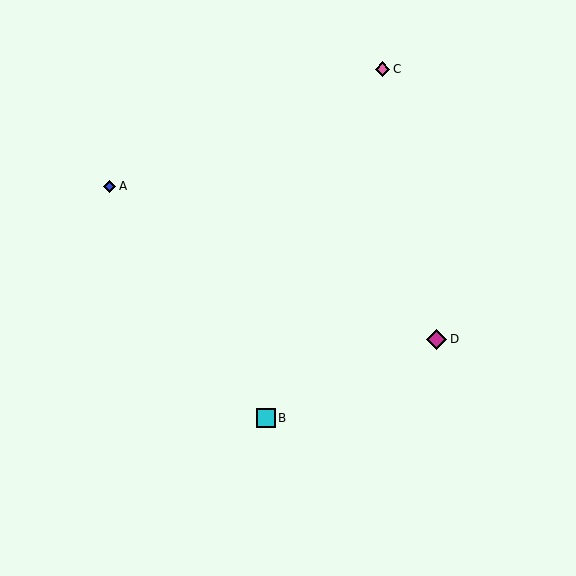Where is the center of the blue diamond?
The center of the blue diamond is at (109, 186).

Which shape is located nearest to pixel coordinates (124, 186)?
The blue diamond (labeled A) at (109, 186) is nearest to that location.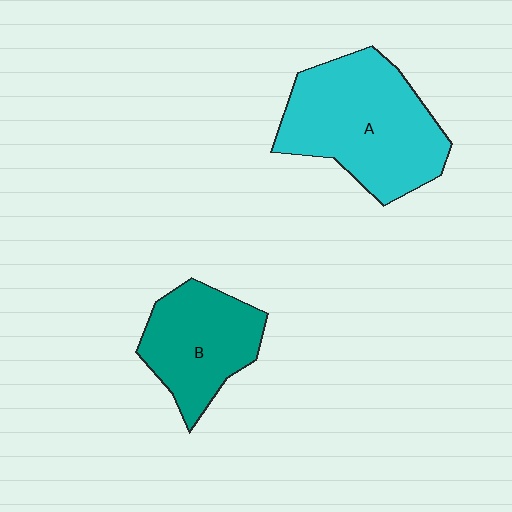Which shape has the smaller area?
Shape B (teal).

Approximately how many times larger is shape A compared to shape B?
Approximately 1.5 times.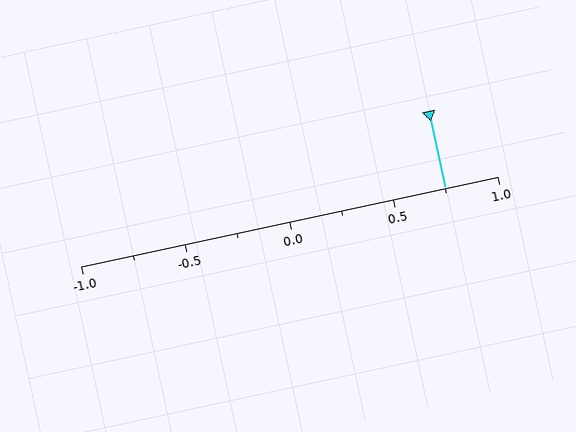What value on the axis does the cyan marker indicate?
The marker indicates approximately 0.75.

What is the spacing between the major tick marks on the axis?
The major ticks are spaced 0.5 apart.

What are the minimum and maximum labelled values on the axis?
The axis runs from -1.0 to 1.0.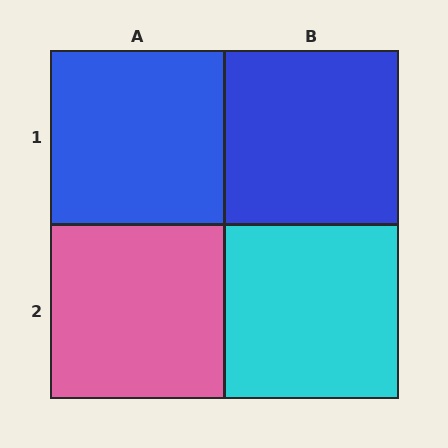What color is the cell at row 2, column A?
Pink.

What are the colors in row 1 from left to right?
Blue, blue.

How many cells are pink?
1 cell is pink.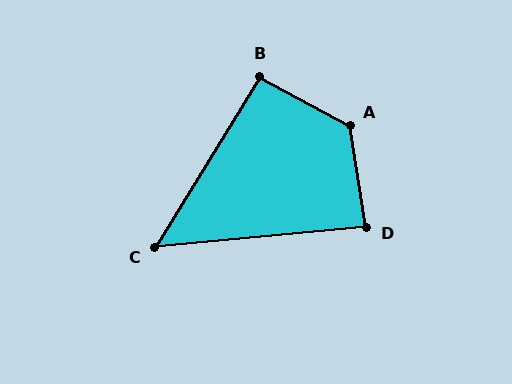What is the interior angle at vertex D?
Approximately 87 degrees (approximately right).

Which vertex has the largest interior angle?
A, at approximately 127 degrees.